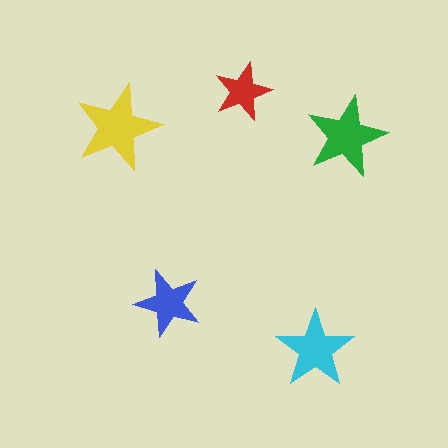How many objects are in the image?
There are 5 objects in the image.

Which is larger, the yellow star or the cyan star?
The yellow one.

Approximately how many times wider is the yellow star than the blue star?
About 1.5 times wider.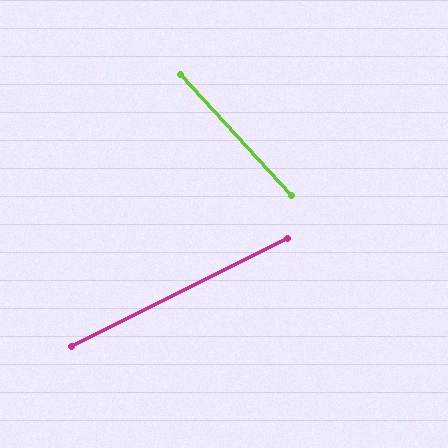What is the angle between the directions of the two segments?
Approximately 74 degrees.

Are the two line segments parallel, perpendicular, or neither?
Neither parallel nor perpendicular — they differ by about 74°.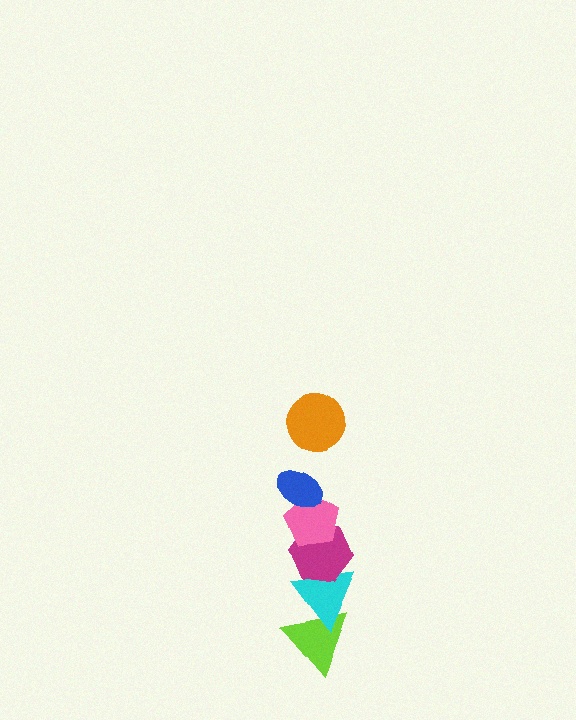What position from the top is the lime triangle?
The lime triangle is 6th from the top.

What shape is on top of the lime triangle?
The cyan triangle is on top of the lime triangle.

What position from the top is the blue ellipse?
The blue ellipse is 2nd from the top.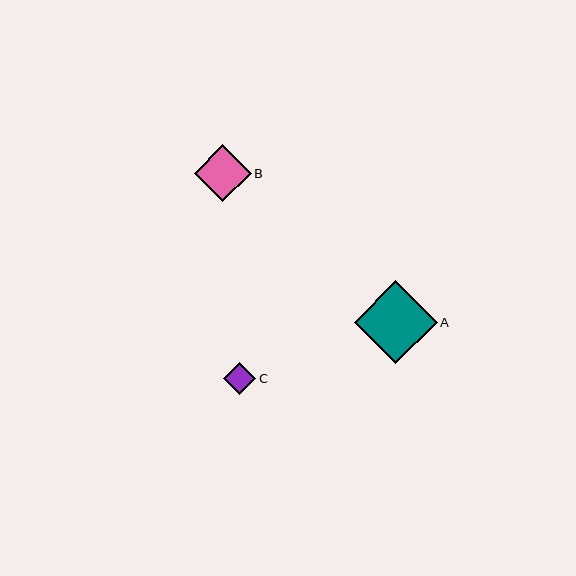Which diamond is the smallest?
Diamond C is the smallest with a size of approximately 33 pixels.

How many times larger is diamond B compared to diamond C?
Diamond B is approximately 1.7 times the size of diamond C.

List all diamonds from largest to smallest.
From largest to smallest: A, B, C.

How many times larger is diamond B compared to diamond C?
Diamond B is approximately 1.7 times the size of diamond C.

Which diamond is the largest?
Diamond A is the largest with a size of approximately 82 pixels.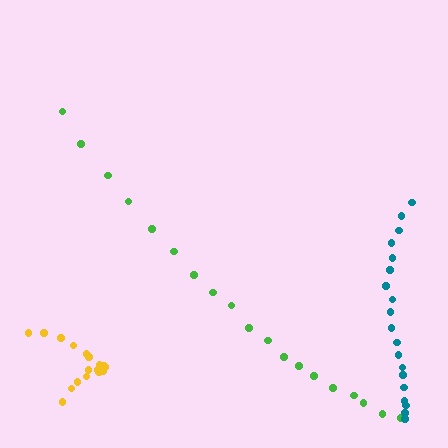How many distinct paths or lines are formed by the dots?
There are 3 distinct paths.